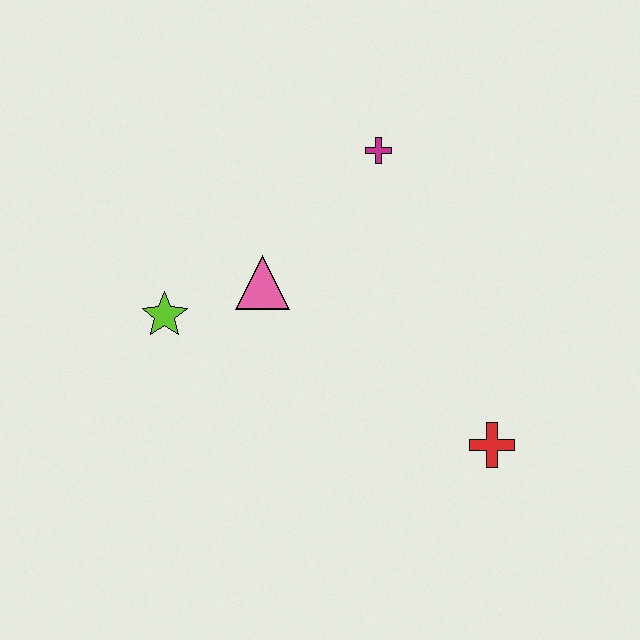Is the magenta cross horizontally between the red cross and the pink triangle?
Yes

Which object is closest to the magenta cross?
The pink triangle is closest to the magenta cross.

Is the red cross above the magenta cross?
No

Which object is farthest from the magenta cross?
The red cross is farthest from the magenta cross.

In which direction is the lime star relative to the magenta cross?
The lime star is to the left of the magenta cross.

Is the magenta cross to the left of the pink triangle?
No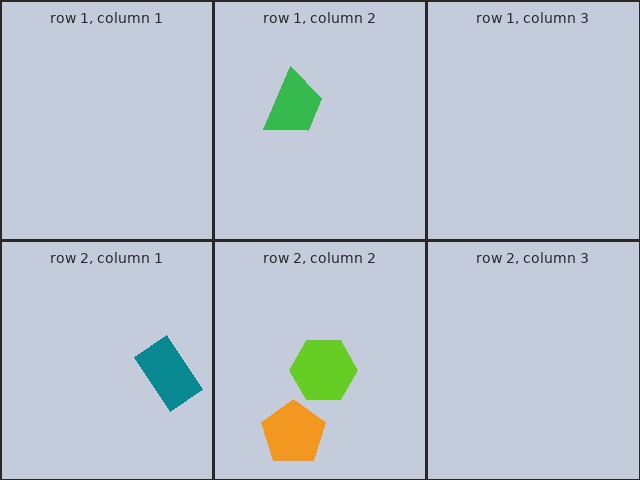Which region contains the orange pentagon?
The row 2, column 2 region.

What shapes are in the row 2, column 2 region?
The lime hexagon, the orange pentagon.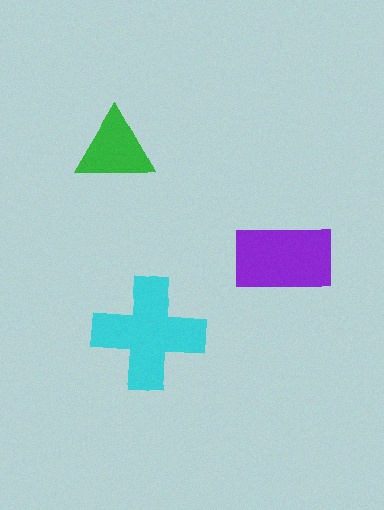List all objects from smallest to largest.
The green triangle, the purple rectangle, the cyan cross.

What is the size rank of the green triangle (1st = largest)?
3rd.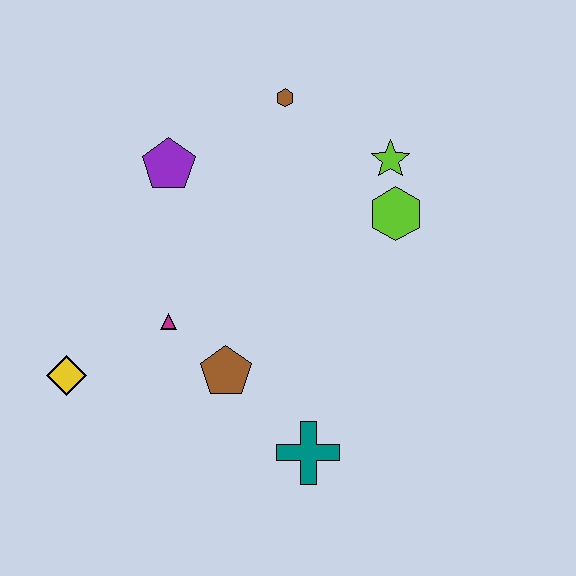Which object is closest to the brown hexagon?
The lime star is closest to the brown hexagon.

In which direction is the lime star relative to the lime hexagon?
The lime star is above the lime hexagon.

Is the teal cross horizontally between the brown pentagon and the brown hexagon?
No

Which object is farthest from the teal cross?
The brown hexagon is farthest from the teal cross.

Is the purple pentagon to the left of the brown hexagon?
Yes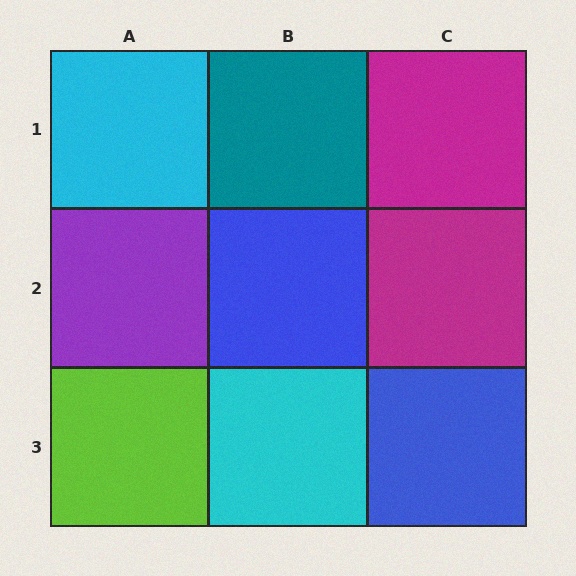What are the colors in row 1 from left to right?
Cyan, teal, magenta.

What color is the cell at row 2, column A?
Purple.